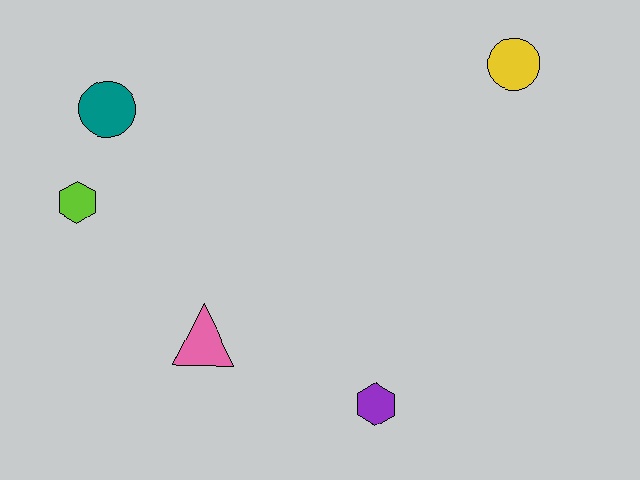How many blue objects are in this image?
There are no blue objects.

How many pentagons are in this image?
There are no pentagons.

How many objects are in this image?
There are 5 objects.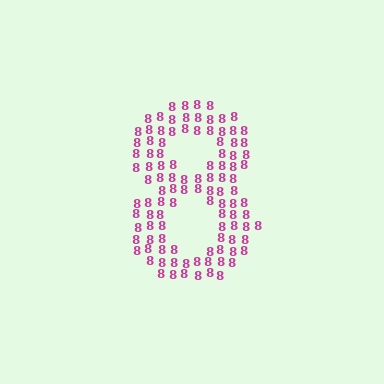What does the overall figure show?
The overall figure shows the digit 8.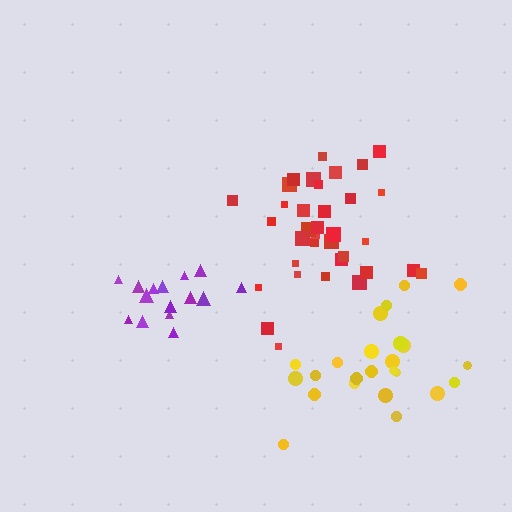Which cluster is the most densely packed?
Purple.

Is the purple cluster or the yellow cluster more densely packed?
Purple.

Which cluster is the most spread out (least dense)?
Red.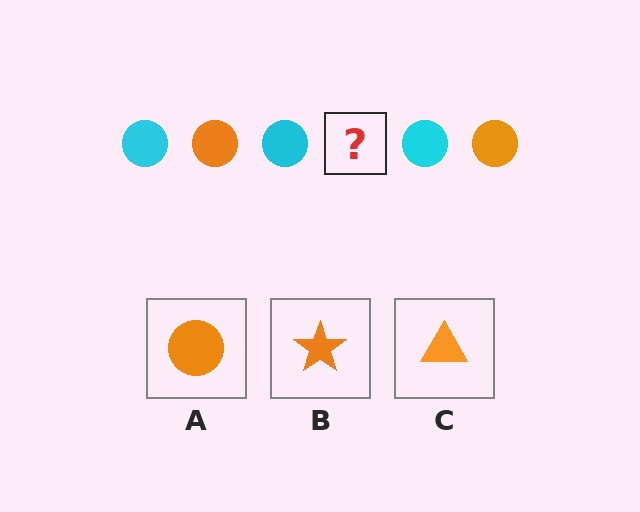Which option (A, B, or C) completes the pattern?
A.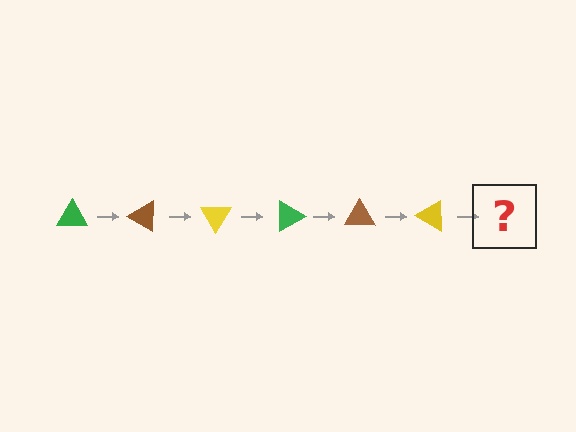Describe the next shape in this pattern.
It should be a green triangle, rotated 180 degrees from the start.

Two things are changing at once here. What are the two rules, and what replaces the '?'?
The two rules are that it rotates 30 degrees each step and the color cycles through green, brown, and yellow. The '?' should be a green triangle, rotated 180 degrees from the start.